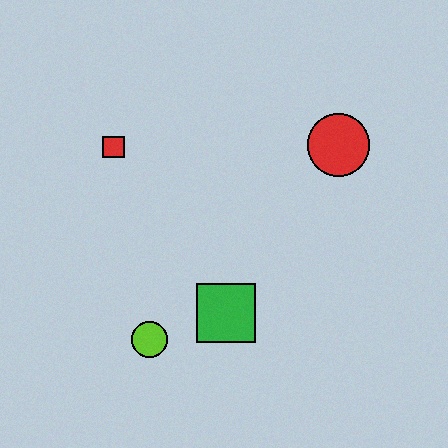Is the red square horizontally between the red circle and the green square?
No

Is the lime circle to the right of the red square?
Yes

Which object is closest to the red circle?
The green square is closest to the red circle.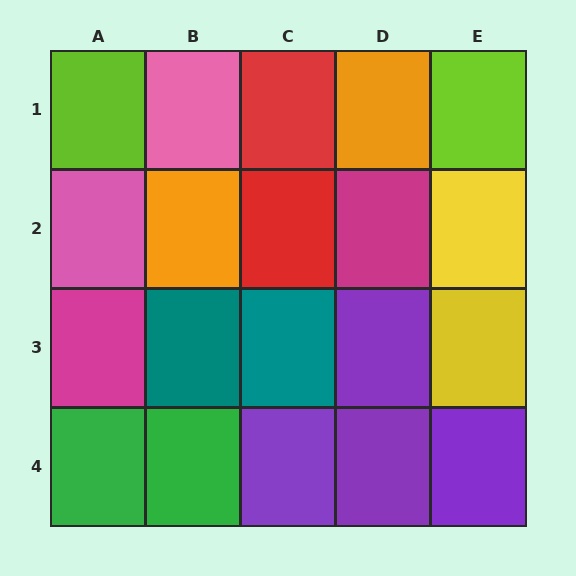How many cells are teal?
2 cells are teal.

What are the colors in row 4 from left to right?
Green, green, purple, purple, purple.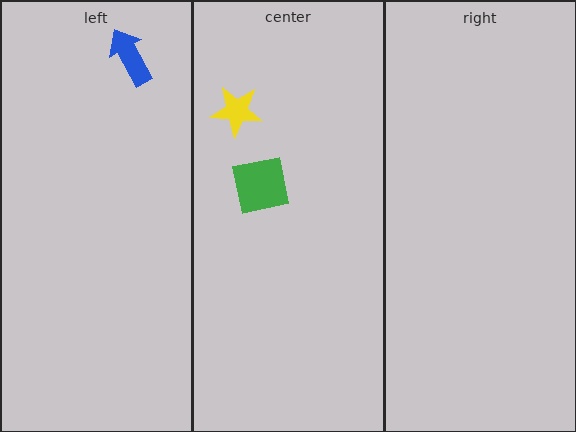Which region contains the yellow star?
The center region.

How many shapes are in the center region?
2.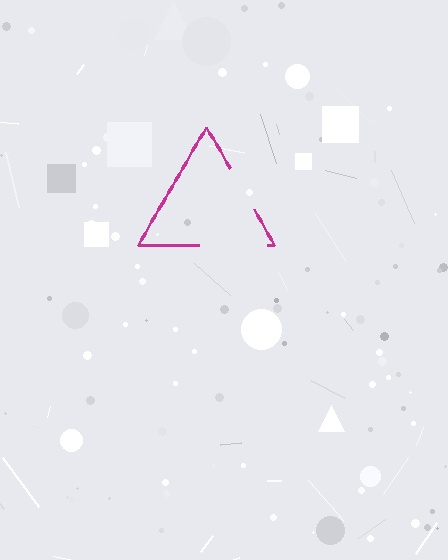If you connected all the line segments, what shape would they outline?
They would outline a triangle.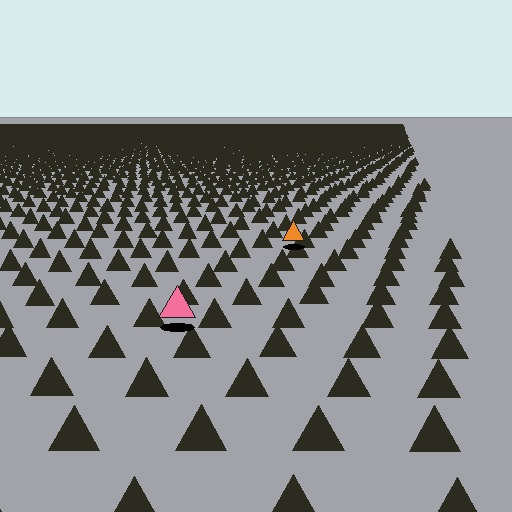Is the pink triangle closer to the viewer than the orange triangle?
Yes. The pink triangle is closer — you can tell from the texture gradient: the ground texture is coarser near it.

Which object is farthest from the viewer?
The orange triangle is farthest from the viewer. It appears smaller and the ground texture around it is denser.